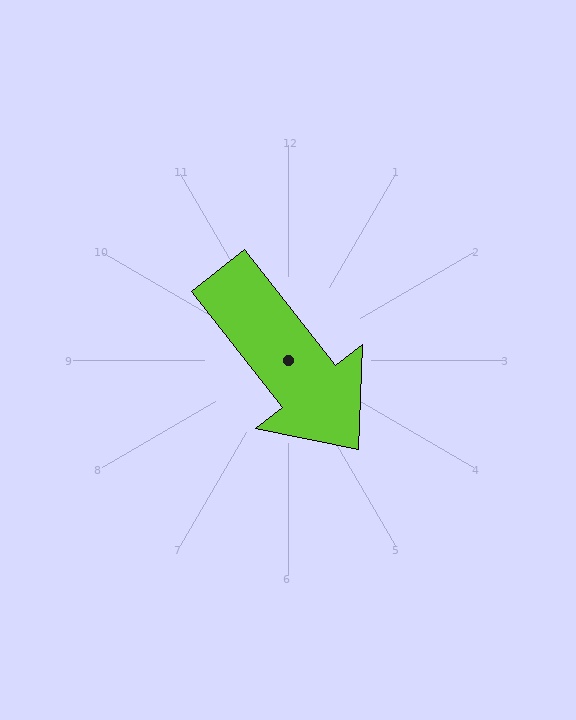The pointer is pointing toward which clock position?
Roughly 5 o'clock.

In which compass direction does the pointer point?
Southeast.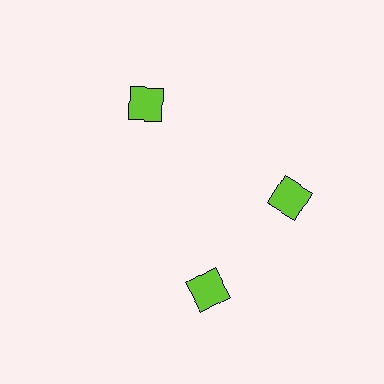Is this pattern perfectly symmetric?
No. The 3 lime diamonds are arranged in a ring, but one element near the 7 o'clock position is rotated out of alignment along the ring, breaking the 3-fold rotational symmetry.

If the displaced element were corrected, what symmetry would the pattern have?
It would have 3-fold rotational symmetry — the pattern would map onto itself every 120 degrees.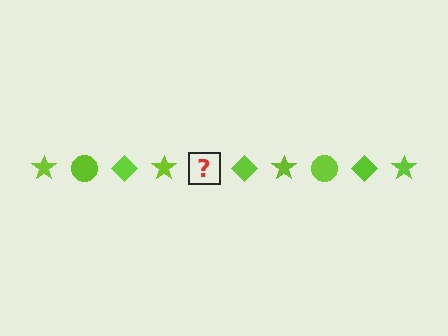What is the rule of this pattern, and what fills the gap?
The rule is that the pattern cycles through star, circle, diamond shapes in lime. The gap should be filled with a lime circle.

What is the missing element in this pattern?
The missing element is a lime circle.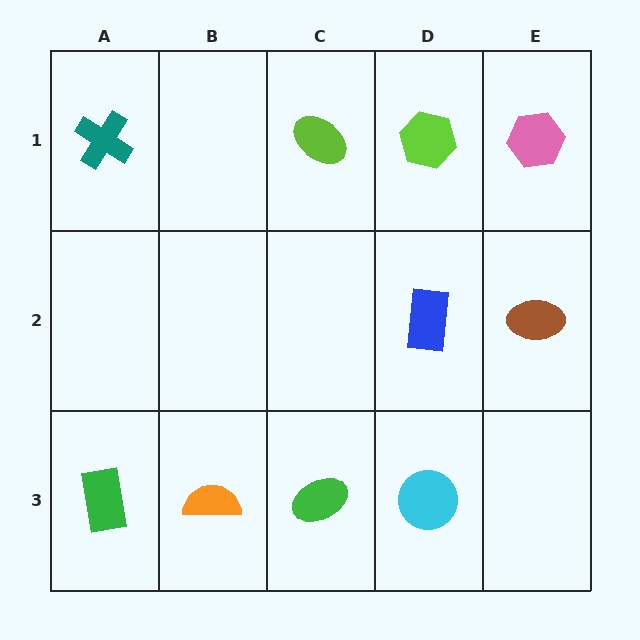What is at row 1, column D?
A lime hexagon.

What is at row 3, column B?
An orange semicircle.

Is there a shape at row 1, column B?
No, that cell is empty.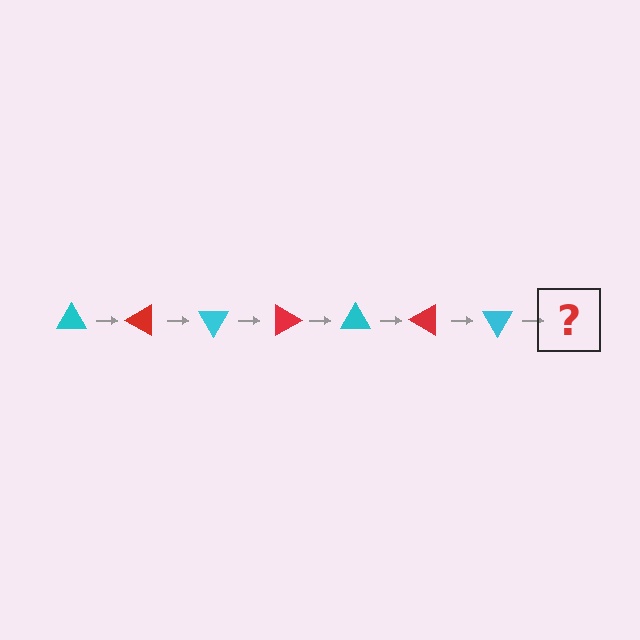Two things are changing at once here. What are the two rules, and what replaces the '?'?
The two rules are that it rotates 30 degrees each step and the color cycles through cyan and red. The '?' should be a red triangle, rotated 210 degrees from the start.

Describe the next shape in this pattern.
It should be a red triangle, rotated 210 degrees from the start.